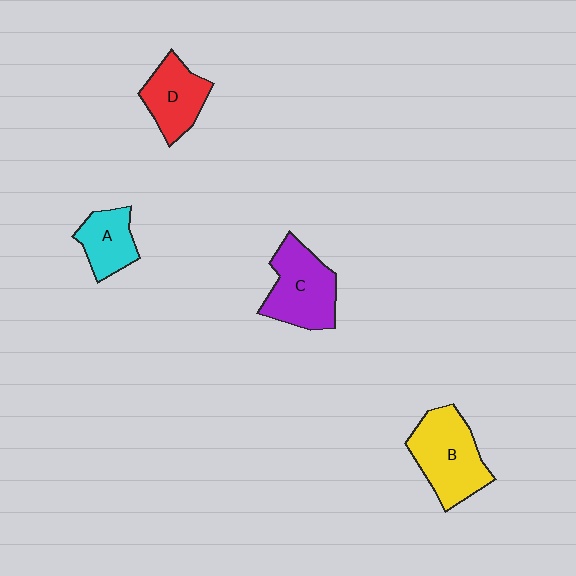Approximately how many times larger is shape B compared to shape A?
Approximately 1.7 times.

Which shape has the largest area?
Shape B (yellow).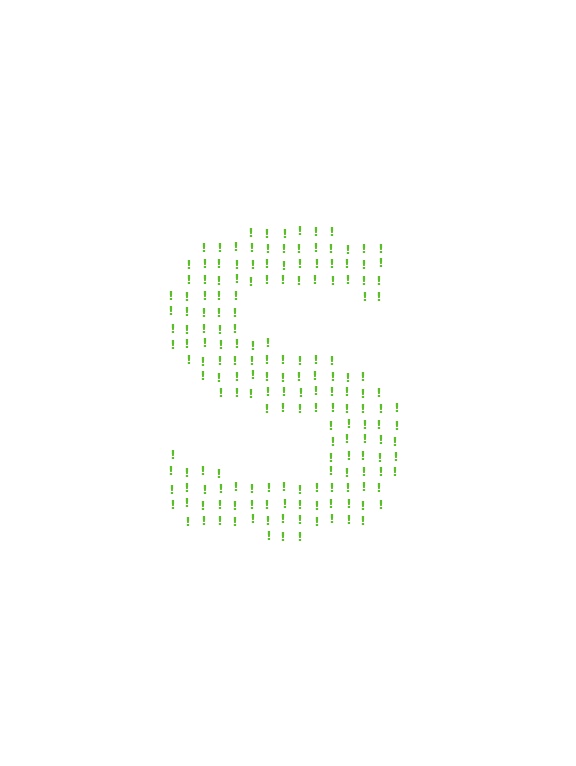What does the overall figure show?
The overall figure shows the letter S.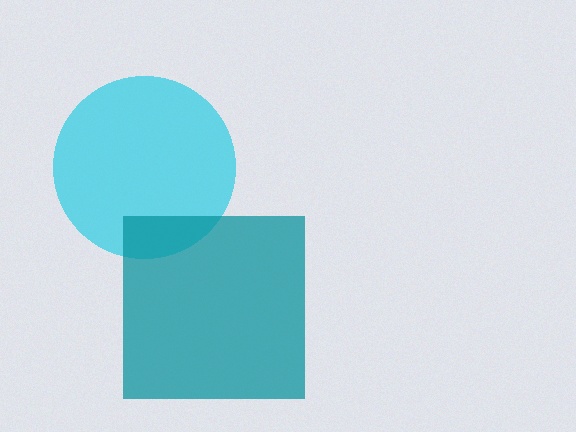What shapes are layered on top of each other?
The layered shapes are: a cyan circle, a teal square.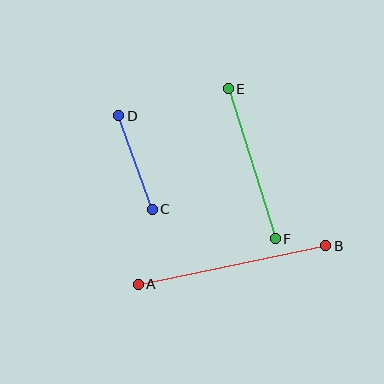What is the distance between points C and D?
The distance is approximately 99 pixels.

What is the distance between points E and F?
The distance is approximately 157 pixels.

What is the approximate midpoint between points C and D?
The midpoint is at approximately (135, 163) pixels.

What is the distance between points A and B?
The distance is approximately 191 pixels.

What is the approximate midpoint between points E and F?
The midpoint is at approximately (252, 164) pixels.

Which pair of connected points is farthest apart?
Points A and B are farthest apart.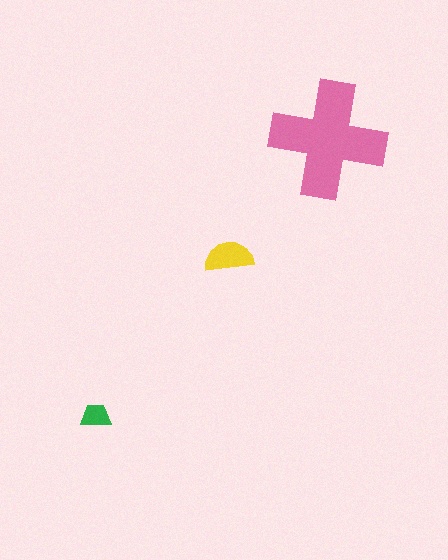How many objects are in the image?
There are 3 objects in the image.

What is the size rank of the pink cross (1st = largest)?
1st.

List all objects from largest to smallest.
The pink cross, the yellow semicircle, the green trapezoid.